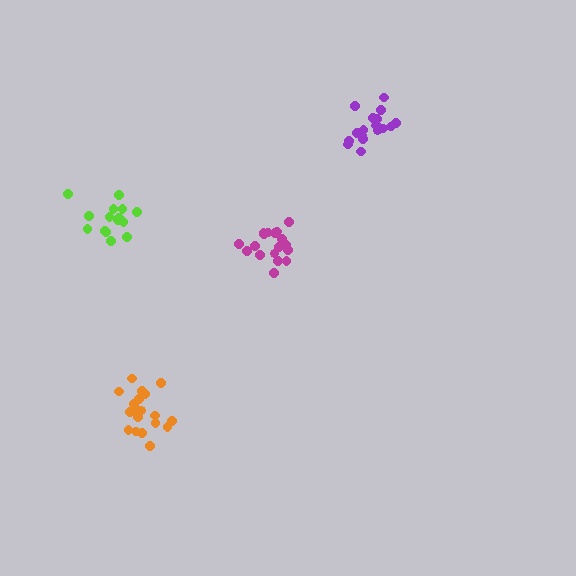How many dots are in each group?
Group 1: 18 dots, Group 2: 20 dots, Group 3: 18 dots, Group 4: 15 dots (71 total).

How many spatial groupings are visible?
There are 4 spatial groupings.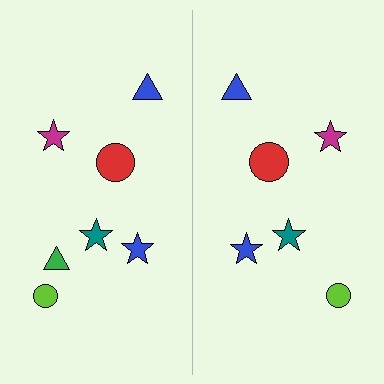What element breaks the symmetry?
A green triangle is missing from the right side.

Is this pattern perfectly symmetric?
No, the pattern is not perfectly symmetric. A green triangle is missing from the right side.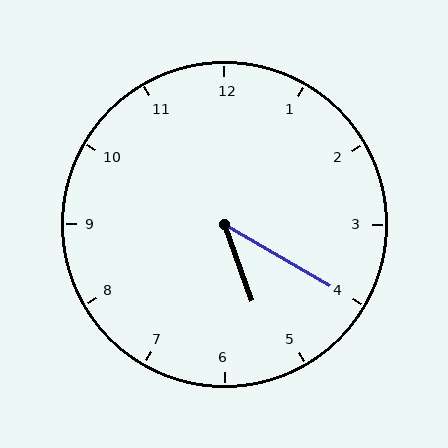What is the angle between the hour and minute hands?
Approximately 40 degrees.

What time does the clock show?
5:20.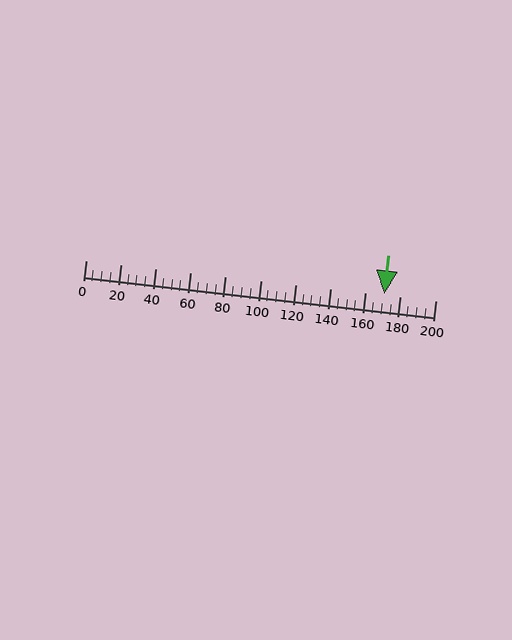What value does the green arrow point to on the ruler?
The green arrow points to approximately 171.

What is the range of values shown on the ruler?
The ruler shows values from 0 to 200.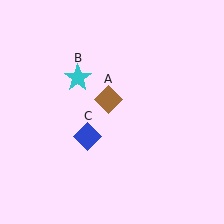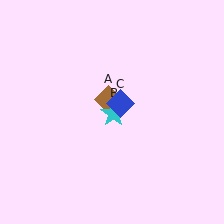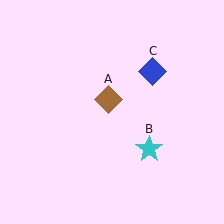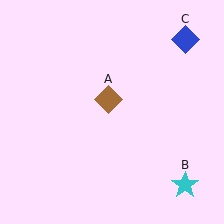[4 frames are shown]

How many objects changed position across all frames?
2 objects changed position: cyan star (object B), blue diamond (object C).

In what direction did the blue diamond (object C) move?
The blue diamond (object C) moved up and to the right.